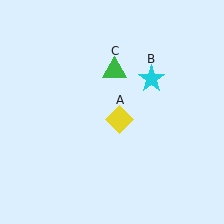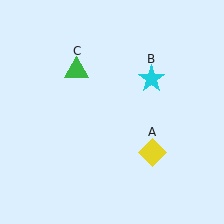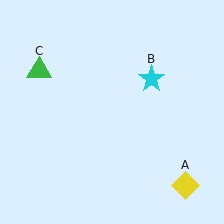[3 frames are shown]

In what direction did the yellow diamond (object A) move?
The yellow diamond (object A) moved down and to the right.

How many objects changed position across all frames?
2 objects changed position: yellow diamond (object A), green triangle (object C).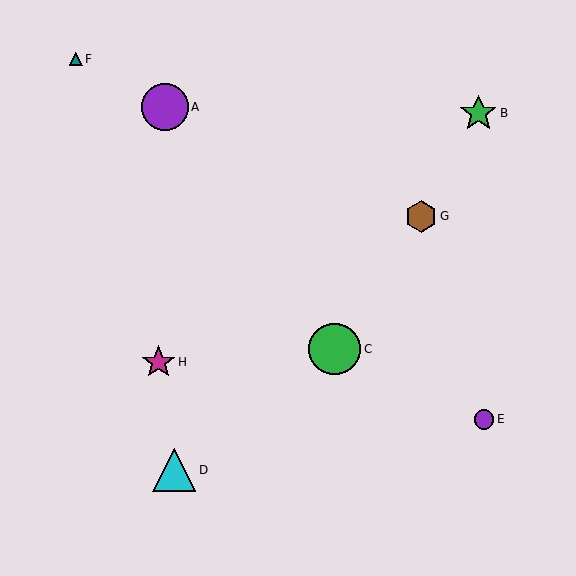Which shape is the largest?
The green circle (labeled C) is the largest.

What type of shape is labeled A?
Shape A is a purple circle.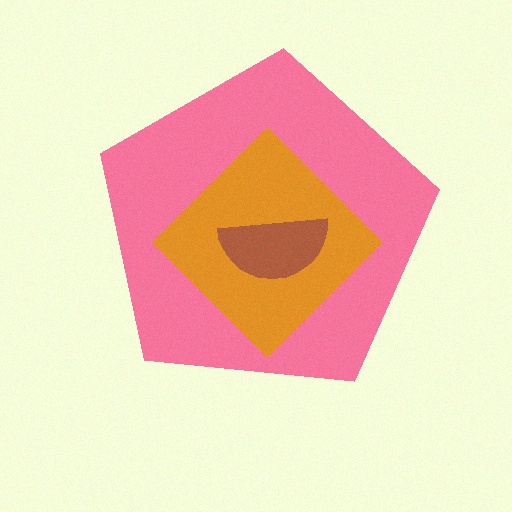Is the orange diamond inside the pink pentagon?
Yes.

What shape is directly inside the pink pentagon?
The orange diamond.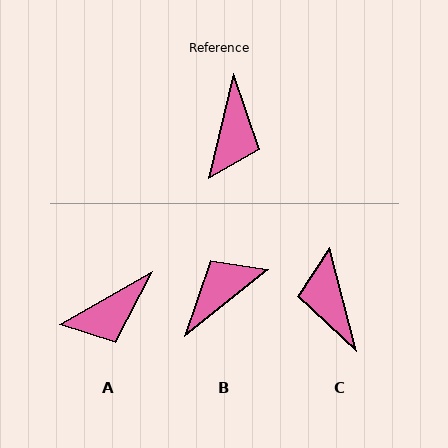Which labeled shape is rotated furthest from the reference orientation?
C, about 152 degrees away.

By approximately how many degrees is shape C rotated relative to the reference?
Approximately 152 degrees clockwise.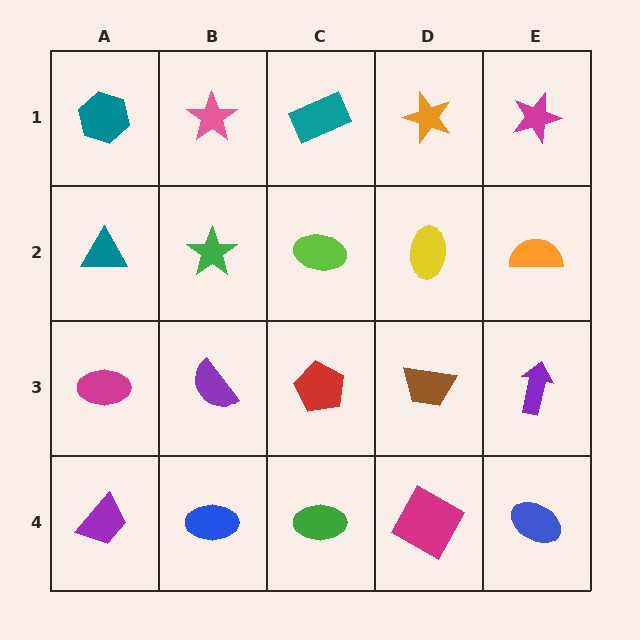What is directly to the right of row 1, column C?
An orange star.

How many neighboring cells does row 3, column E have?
3.